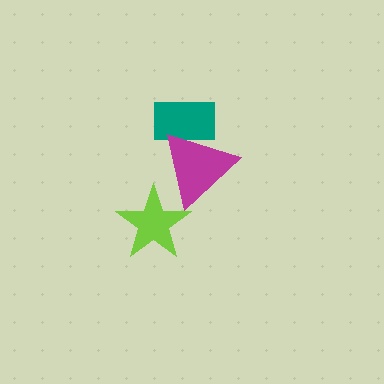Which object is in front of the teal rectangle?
The magenta triangle is in front of the teal rectangle.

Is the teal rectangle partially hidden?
Yes, it is partially covered by another shape.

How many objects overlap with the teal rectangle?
1 object overlaps with the teal rectangle.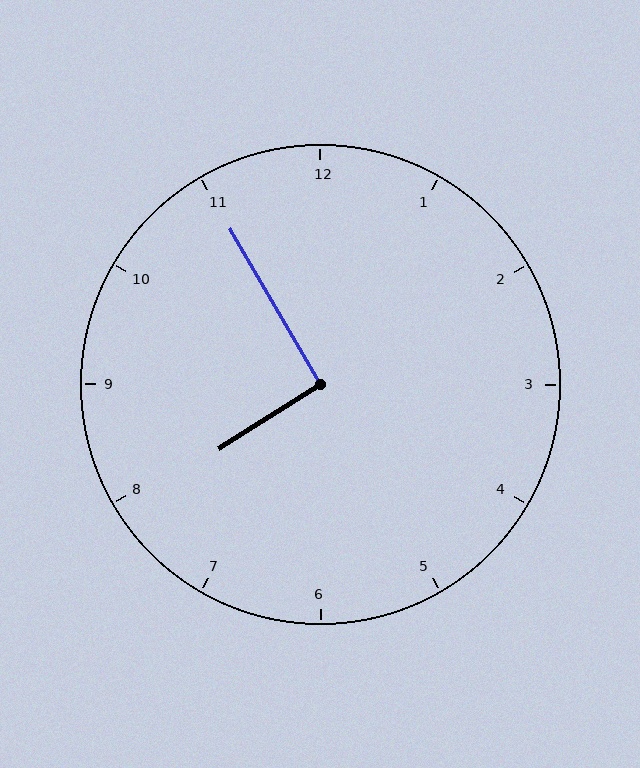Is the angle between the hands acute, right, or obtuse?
It is right.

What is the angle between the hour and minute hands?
Approximately 92 degrees.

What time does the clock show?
7:55.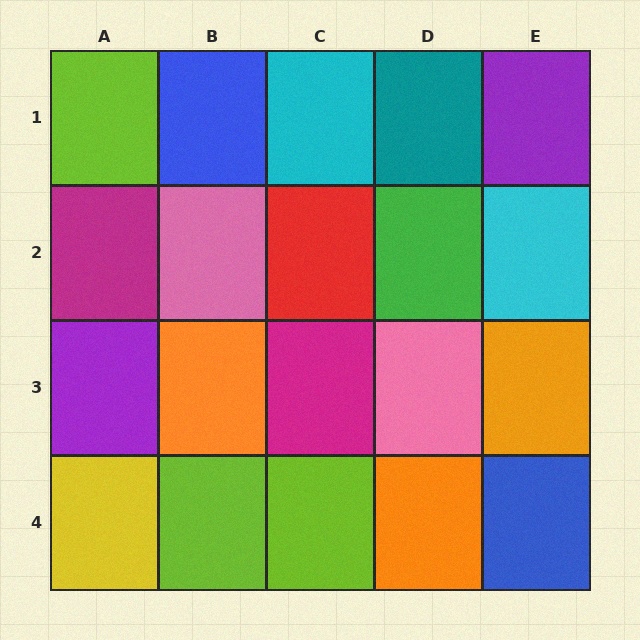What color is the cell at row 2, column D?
Green.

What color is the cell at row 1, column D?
Teal.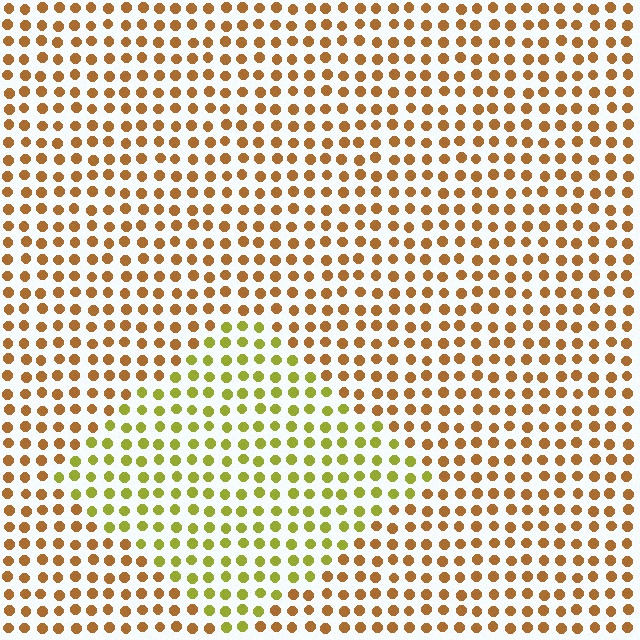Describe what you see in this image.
The image is filled with small brown elements in a uniform arrangement. A diamond-shaped region is visible where the elements are tinted to a slightly different hue, forming a subtle color boundary.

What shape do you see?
I see a diamond.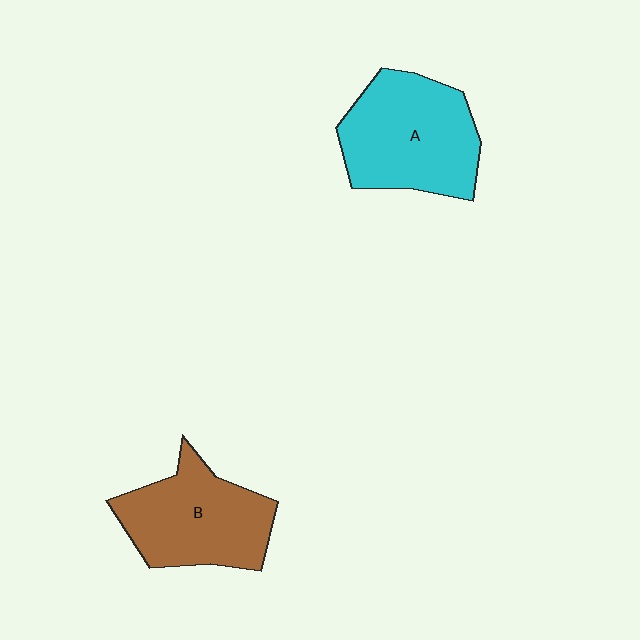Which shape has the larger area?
Shape A (cyan).